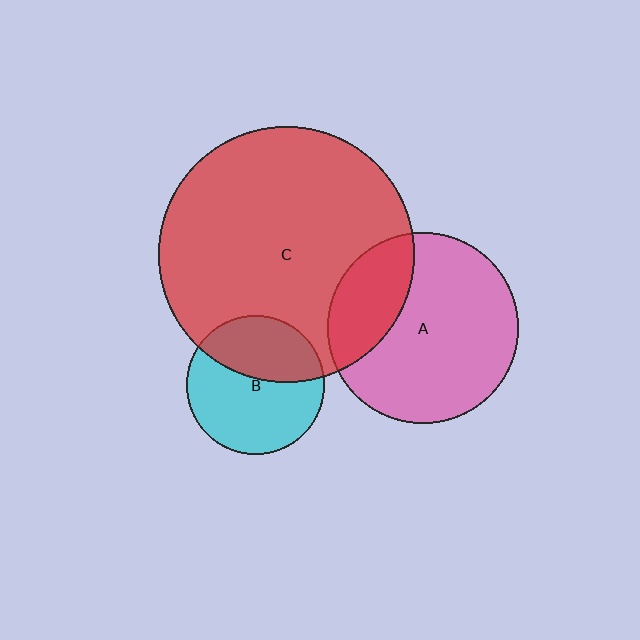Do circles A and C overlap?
Yes.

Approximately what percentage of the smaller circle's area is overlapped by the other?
Approximately 25%.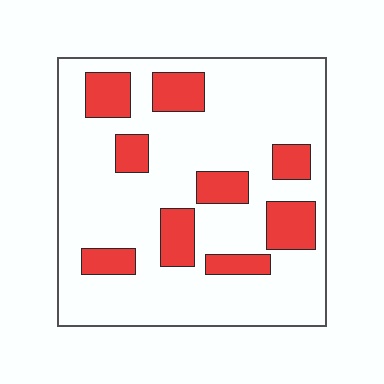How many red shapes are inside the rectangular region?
9.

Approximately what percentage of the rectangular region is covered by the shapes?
Approximately 20%.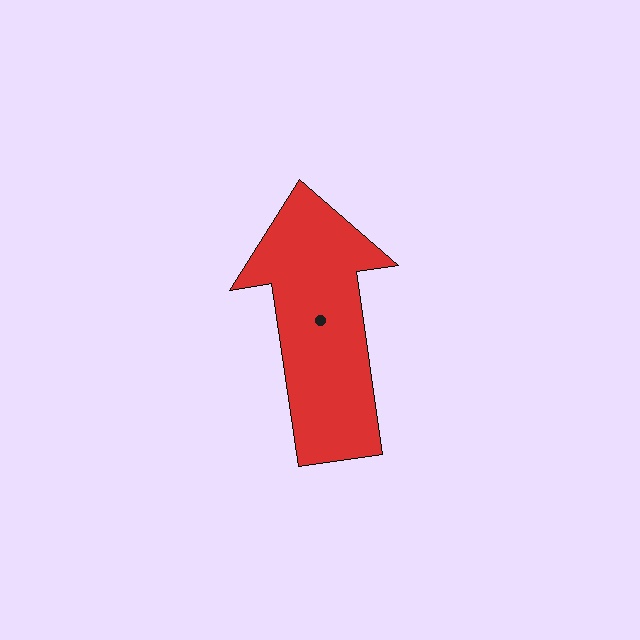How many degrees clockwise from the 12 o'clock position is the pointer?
Approximately 352 degrees.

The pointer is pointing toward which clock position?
Roughly 12 o'clock.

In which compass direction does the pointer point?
North.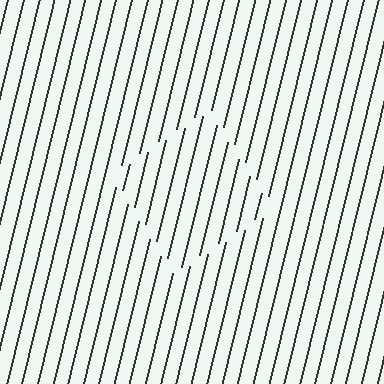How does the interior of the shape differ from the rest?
The interior of the shape contains the same grating, shifted by half a period — the contour is defined by the phase discontinuity where line-ends from the inner and outer gratings abut.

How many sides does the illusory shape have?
4 sides — the line-ends trace a square.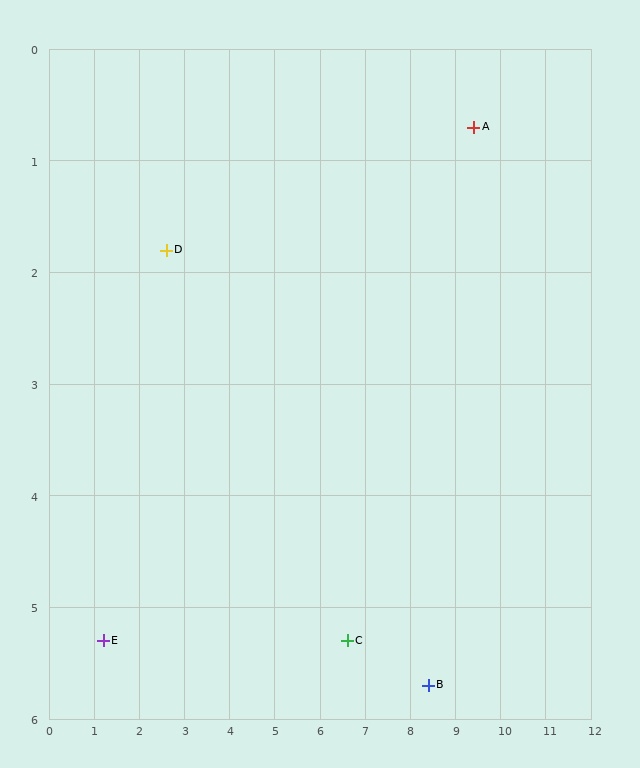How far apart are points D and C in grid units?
Points D and C are about 5.3 grid units apart.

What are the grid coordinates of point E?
Point E is at approximately (1.2, 5.3).